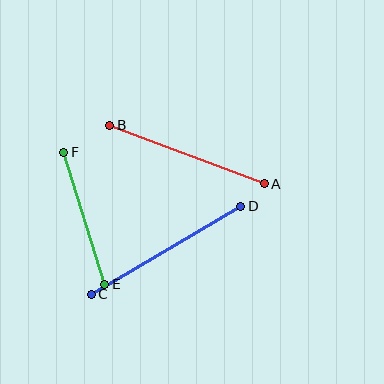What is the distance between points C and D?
The distance is approximately 173 pixels.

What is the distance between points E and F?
The distance is approximately 138 pixels.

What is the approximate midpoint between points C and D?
The midpoint is at approximately (166, 250) pixels.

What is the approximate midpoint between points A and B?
The midpoint is at approximately (187, 155) pixels.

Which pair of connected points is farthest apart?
Points C and D are farthest apart.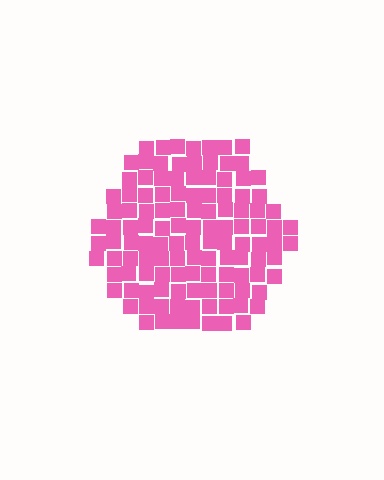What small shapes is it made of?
It is made of small squares.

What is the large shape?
The large shape is a hexagon.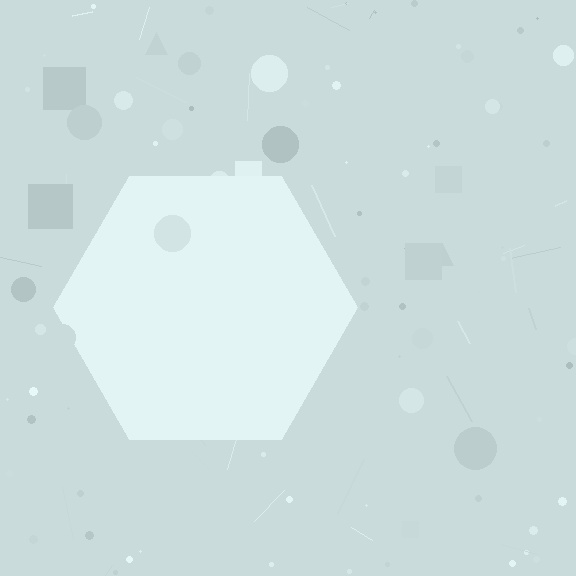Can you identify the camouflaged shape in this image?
The camouflaged shape is a hexagon.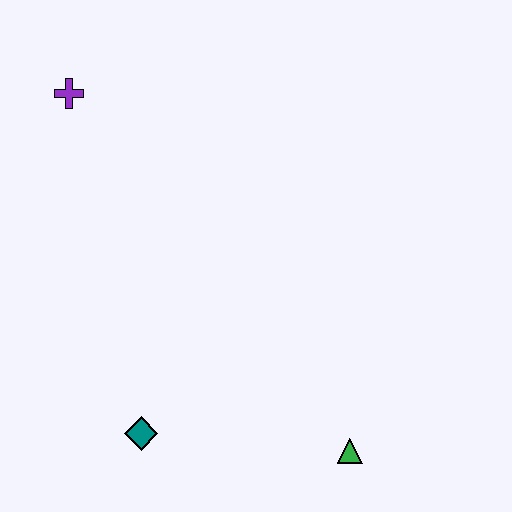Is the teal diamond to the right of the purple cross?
Yes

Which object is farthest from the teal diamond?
The purple cross is farthest from the teal diamond.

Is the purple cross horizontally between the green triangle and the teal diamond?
No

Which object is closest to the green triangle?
The teal diamond is closest to the green triangle.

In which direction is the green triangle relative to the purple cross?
The green triangle is below the purple cross.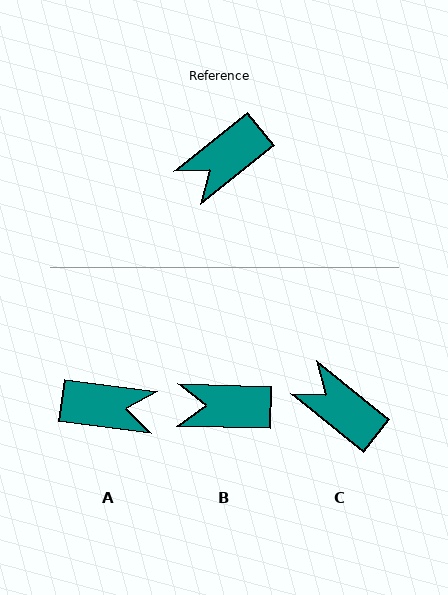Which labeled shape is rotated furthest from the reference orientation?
A, about 134 degrees away.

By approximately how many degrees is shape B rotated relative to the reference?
Approximately 40 degrees clockwise.